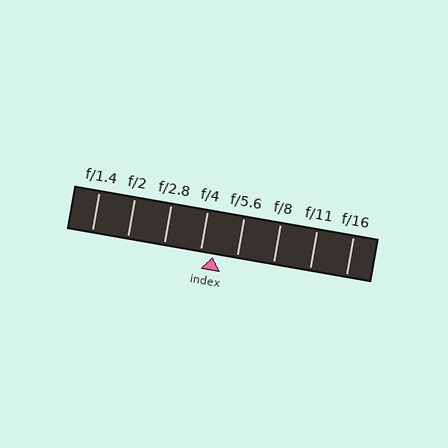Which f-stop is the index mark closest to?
The index mark is closest to f/4.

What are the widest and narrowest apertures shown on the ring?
The widest aperture shown is f/1.4 and the narrowest is f/16.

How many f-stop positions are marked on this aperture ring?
There are 8 f-stop positions marked.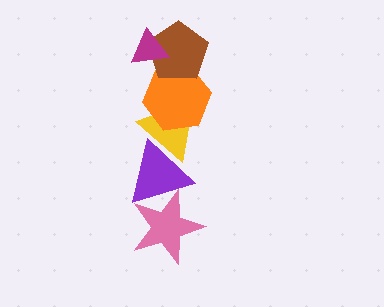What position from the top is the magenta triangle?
The magenta triangle is 1st from the top.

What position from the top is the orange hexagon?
The orange hexagon is 3rd from the top.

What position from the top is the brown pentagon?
The brown pentagon is 2nd from the top.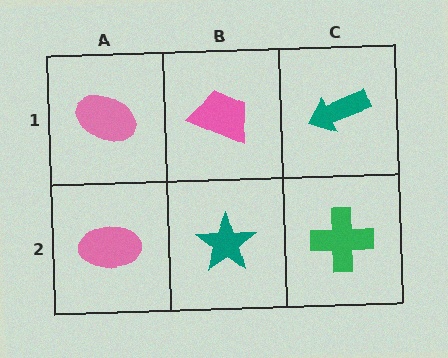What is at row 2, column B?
A teal star.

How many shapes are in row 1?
3 shapes.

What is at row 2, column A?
A pink ellipse.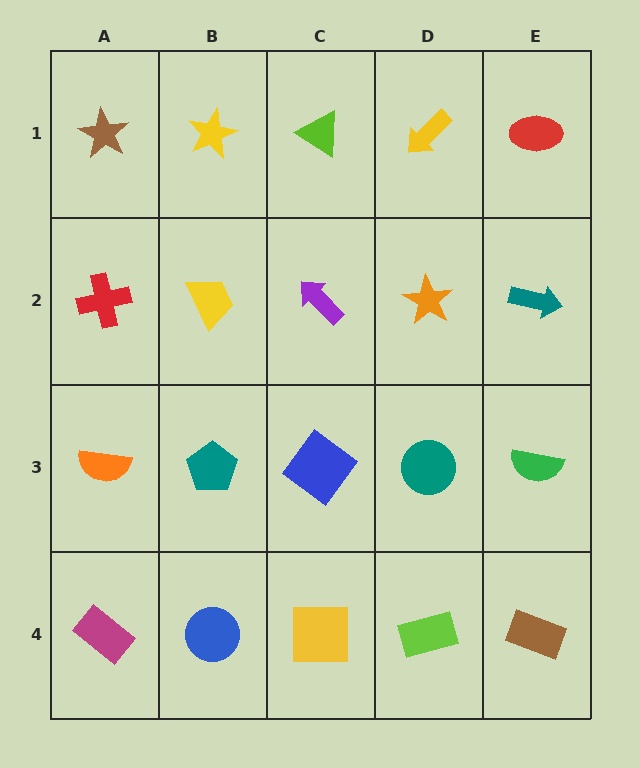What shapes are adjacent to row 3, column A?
A red cross (row 2, column A), a magenta rectangle (row 4, column A), a teal pentagon (row 3, column B).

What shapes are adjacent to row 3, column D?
An orange star (row 2, column D), a lime rectangle (row 4, column D), a blue diamond (row 3, column C), a green semicircle (row 3, column E).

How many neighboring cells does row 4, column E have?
2.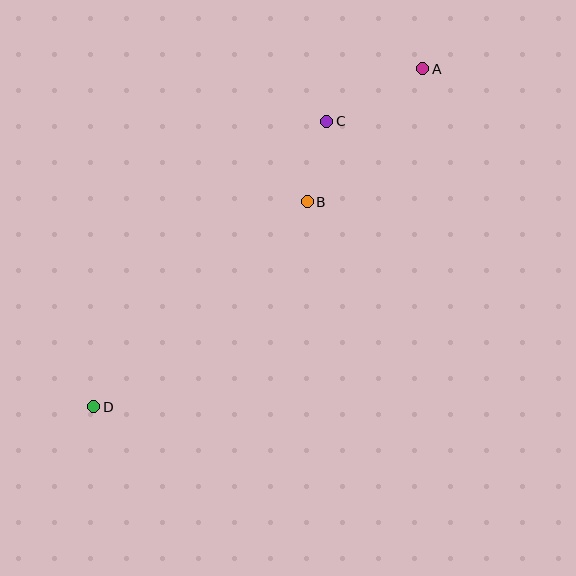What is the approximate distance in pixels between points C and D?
The distance between C and D is approximately 368 pixels.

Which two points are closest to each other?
Points B and C are closest to each other.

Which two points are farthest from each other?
Points A and D are farthest from each other.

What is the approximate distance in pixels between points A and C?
The distance between A and C is approximately 109 pixels.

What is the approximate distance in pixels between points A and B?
The distance between A and B is approximately 176 pixels.